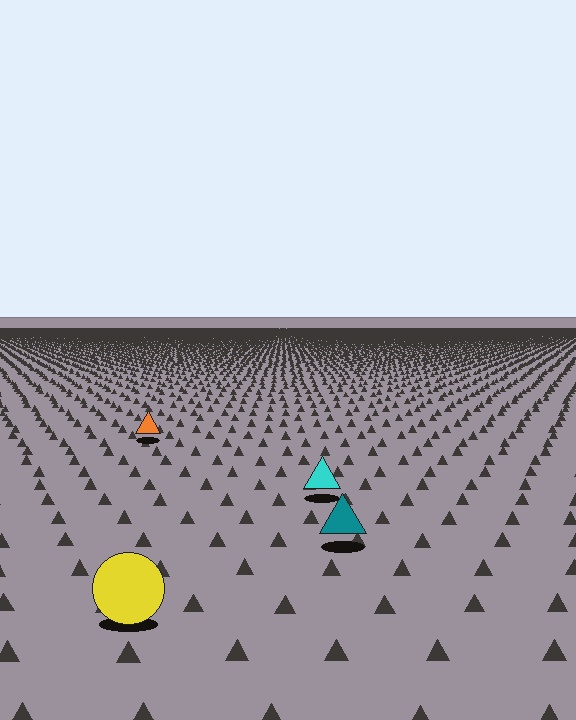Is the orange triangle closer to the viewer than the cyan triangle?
No. The cyan triangle is closer — you can tell from the texture gradient: the ground texture is coarser near it.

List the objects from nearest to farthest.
From nearest to farthest: the yellow circle, the teal triangle, the cyan triangle, the orange triangle.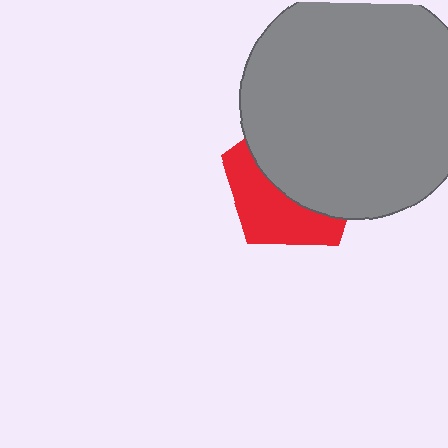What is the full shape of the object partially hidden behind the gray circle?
The partially hidden object is a red pentagon.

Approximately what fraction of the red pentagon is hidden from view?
Roughly 58% of the red pentagon is hidden behind the gray circle.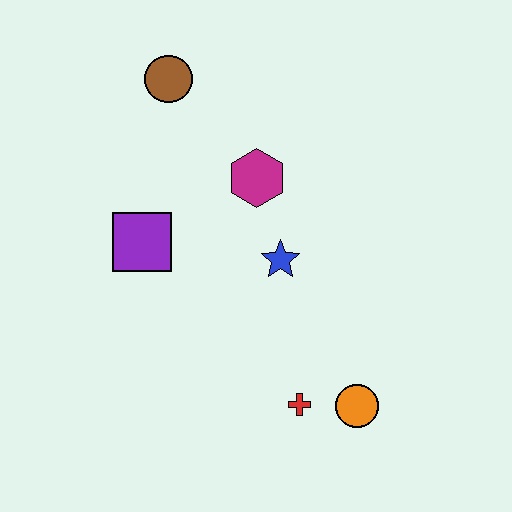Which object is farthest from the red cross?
The brown circle is farthest from the red cross.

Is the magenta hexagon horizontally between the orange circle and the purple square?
Yes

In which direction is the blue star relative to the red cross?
The blue star is above the red cross.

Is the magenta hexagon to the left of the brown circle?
No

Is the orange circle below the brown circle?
Yes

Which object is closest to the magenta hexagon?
The blue star is closest to the magenta hexagon.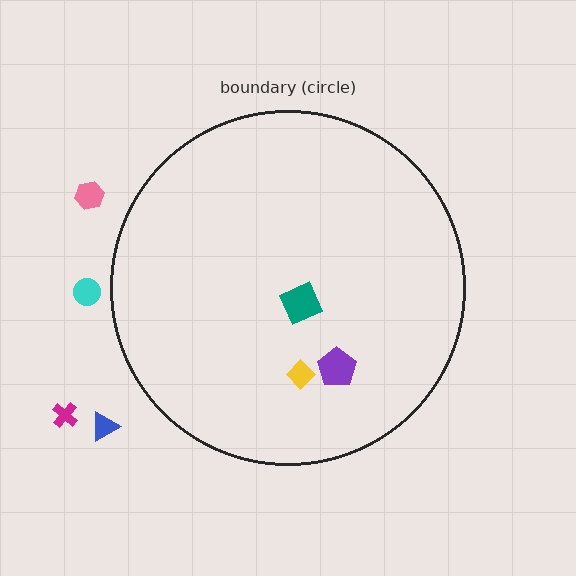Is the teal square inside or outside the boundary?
Inside.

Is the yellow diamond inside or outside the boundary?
Inside.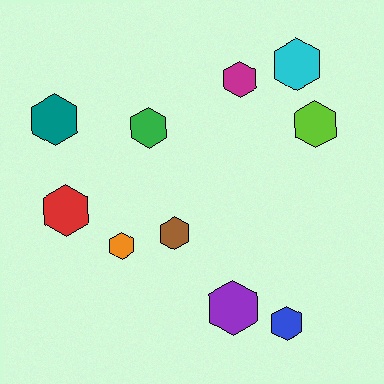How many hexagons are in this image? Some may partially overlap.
There are 10 hexagons.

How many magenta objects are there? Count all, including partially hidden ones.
There is 1 magenta object.